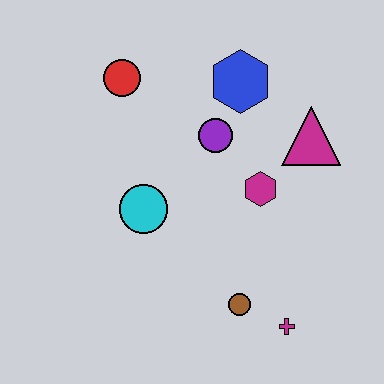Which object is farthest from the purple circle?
The magenta cross is farthest from the purple circle.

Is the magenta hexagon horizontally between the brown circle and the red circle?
No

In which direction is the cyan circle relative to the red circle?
The cyan circle is below the red circle.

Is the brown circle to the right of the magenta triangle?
No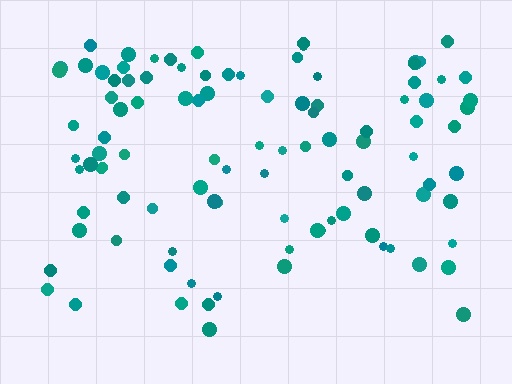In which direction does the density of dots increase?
From bottom to top, with the top side densest.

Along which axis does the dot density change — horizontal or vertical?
Vertical.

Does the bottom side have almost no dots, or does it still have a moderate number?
Still a moderate number, just noticeably fewer than the top.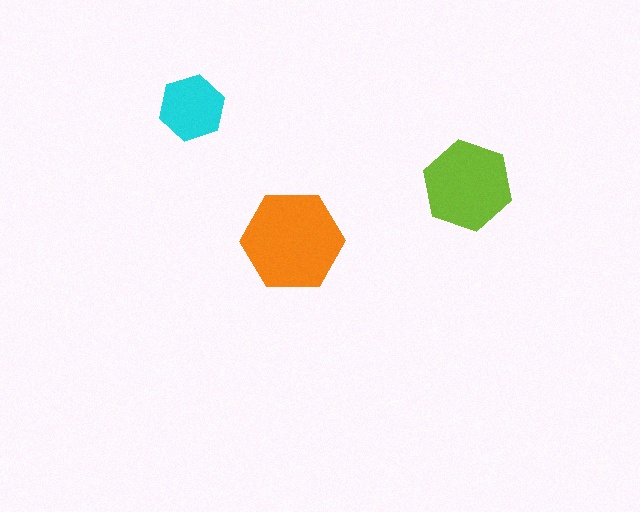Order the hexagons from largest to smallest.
the orange one, the lime one, the cyan one.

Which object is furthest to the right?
The lime hexagon is rightmost.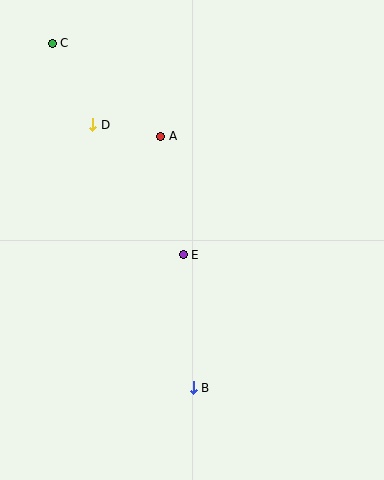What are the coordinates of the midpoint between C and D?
The midpoint between C and D is at (72, 84).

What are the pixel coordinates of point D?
Point D is at (93, 125).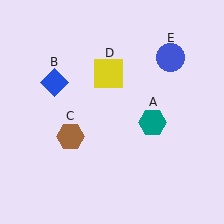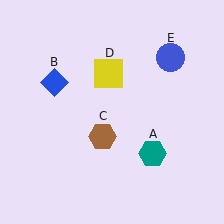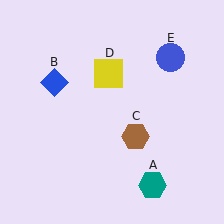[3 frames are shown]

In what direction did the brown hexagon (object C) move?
The brown hexagon (object C) moved right.